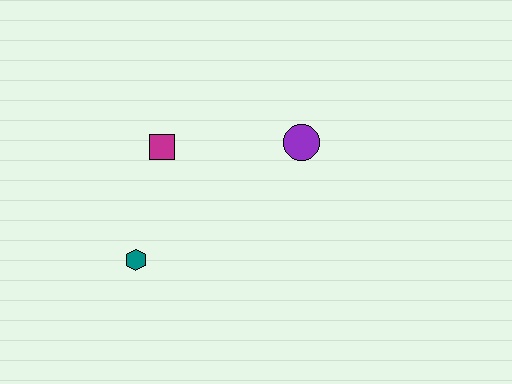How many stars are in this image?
There are no stars.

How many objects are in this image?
There are 3 objects.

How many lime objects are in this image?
There are no lime objects.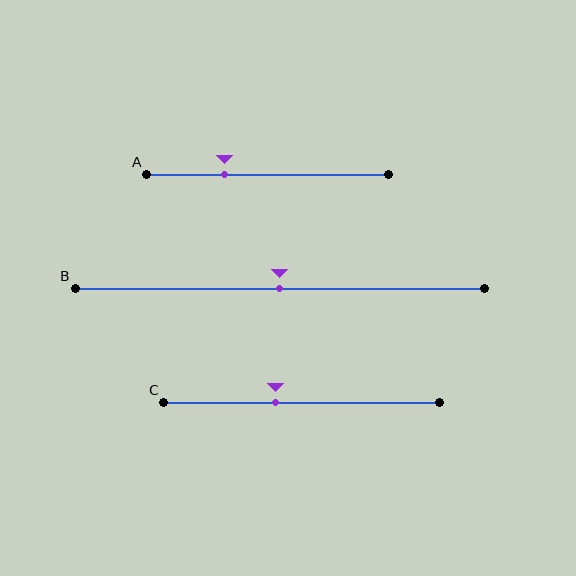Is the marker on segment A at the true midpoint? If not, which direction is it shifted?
No, the marker on segment A is shifted to the left by about 18% of the segment length.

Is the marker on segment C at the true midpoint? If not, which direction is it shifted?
No, the marker on segment C is shifted to the left by about 10% of the segment length.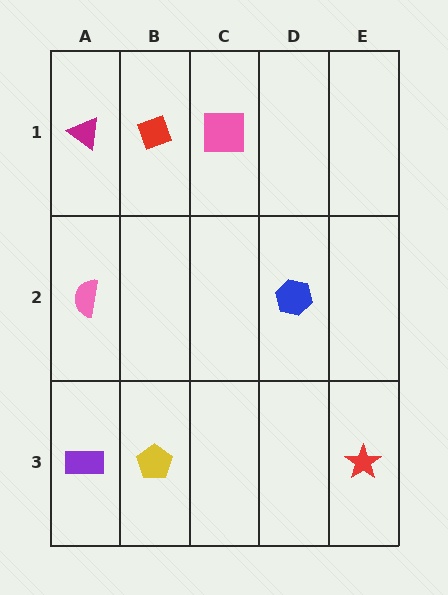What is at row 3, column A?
A purple rectangle.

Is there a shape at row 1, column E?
No, that cell is empty.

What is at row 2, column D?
A blue hexagon.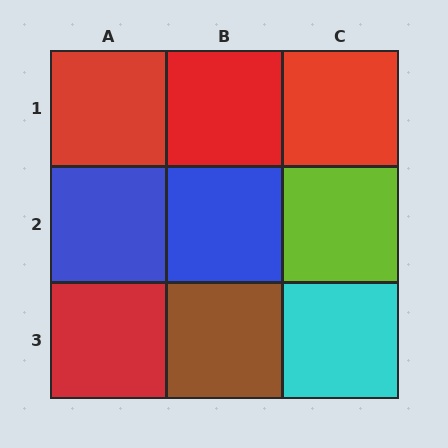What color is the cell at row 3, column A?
Red.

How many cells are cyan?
1 cell is cyan.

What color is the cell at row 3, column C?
Cyan.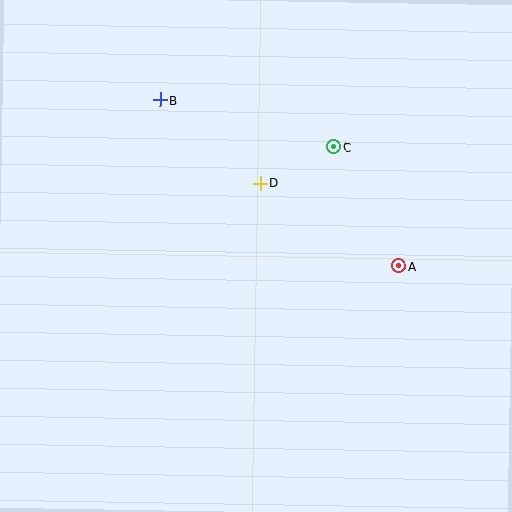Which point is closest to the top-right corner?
Point C is closest to the top-right corner.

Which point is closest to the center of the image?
Point D at (260, 183) is closest to the center.